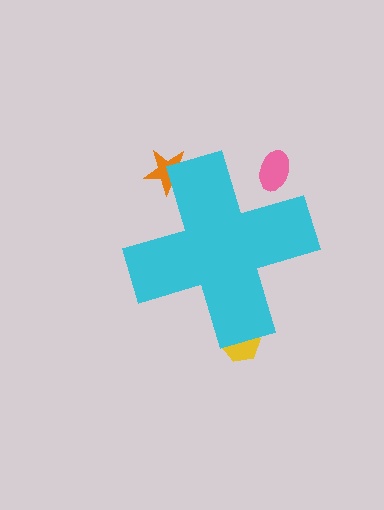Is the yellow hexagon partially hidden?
Yes, the yellow hexagon is partially hidden behind the cyan cross.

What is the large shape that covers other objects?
A cyan cross.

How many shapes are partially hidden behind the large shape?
3 shapes are partially hidden.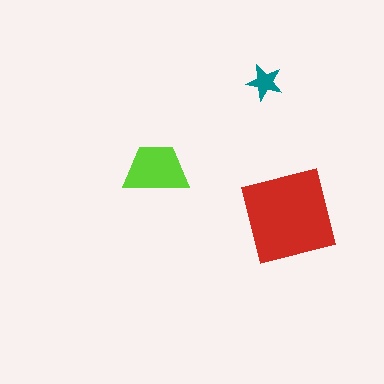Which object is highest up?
The teal star is topmost.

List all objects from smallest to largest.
The teal star, the lime trapezoid, the red square.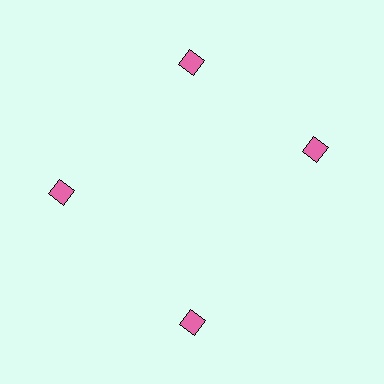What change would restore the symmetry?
The symmetry would be restored by rotating it back into even spacing with its neighbors so that all 4 squares sit at equal angles and equal distance from the center.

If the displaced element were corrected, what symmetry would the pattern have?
It would have 4-fold rotational symmetry — the pattern would map onto itself every 90 degrees.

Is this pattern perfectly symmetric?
No. The 4 pink squares are arranged in a ring, but one element near the 3 o'clock position is rotated out of alignment along the ring, breaking the 4-fold rotational symmetry.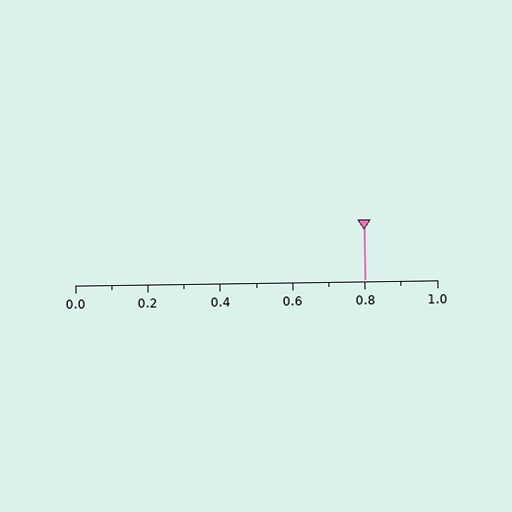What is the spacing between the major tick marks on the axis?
The major ticks are spaced 0.2 apart.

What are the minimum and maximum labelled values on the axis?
The axis runs from 0.0 to 1.0.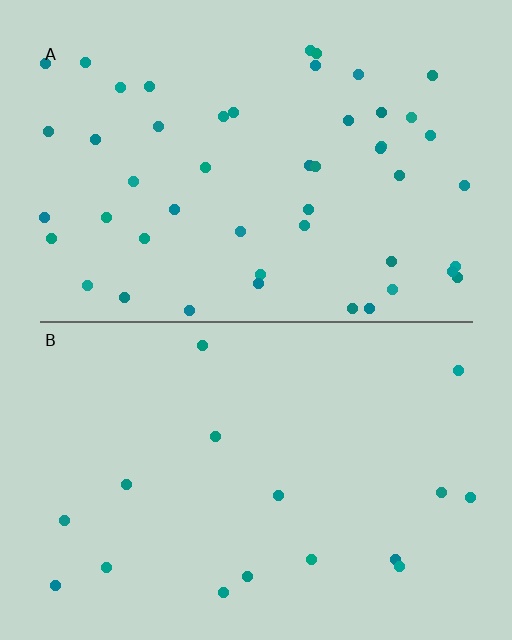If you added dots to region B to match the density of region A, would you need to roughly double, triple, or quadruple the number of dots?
Approximately triple.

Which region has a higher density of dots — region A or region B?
A (the top).